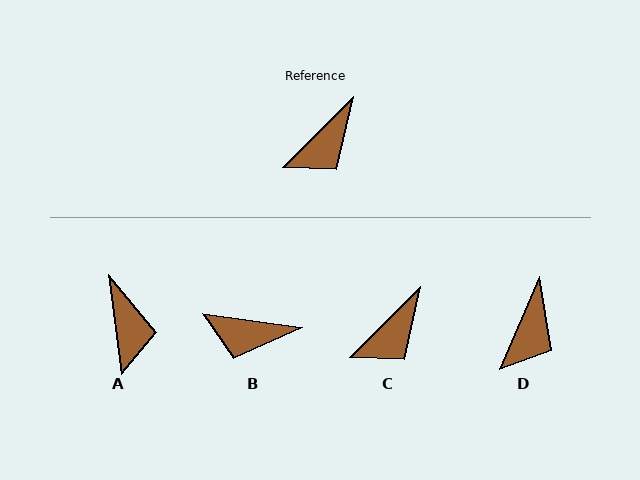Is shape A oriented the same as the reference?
No, it is off by about 53 degrees.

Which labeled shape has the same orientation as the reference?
C.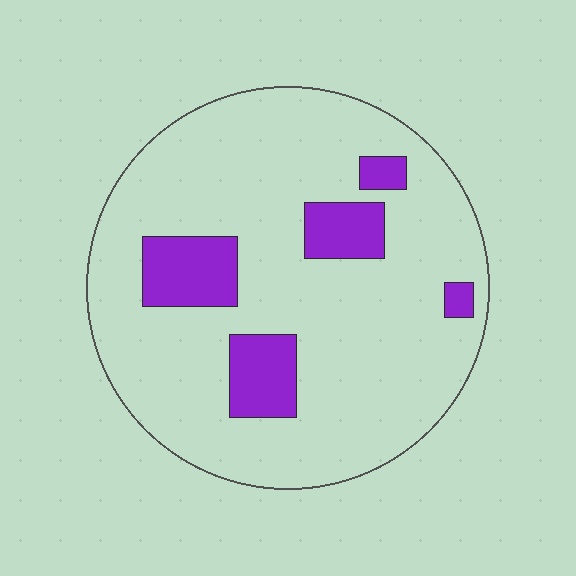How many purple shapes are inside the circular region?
5.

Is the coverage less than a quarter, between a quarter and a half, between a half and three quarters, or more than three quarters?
Less than a quarter.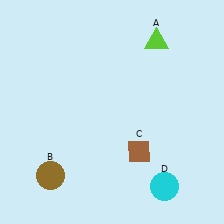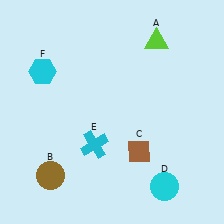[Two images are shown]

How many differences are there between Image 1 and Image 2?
There are 2 differences between the two images.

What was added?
A cyan cross (E), a cyan hexagon (F) were added in Image 2.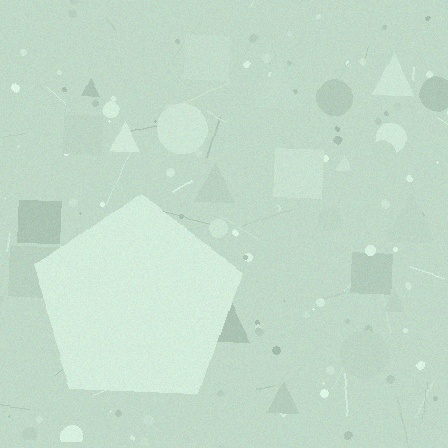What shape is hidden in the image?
A pentagon is hidden in the image.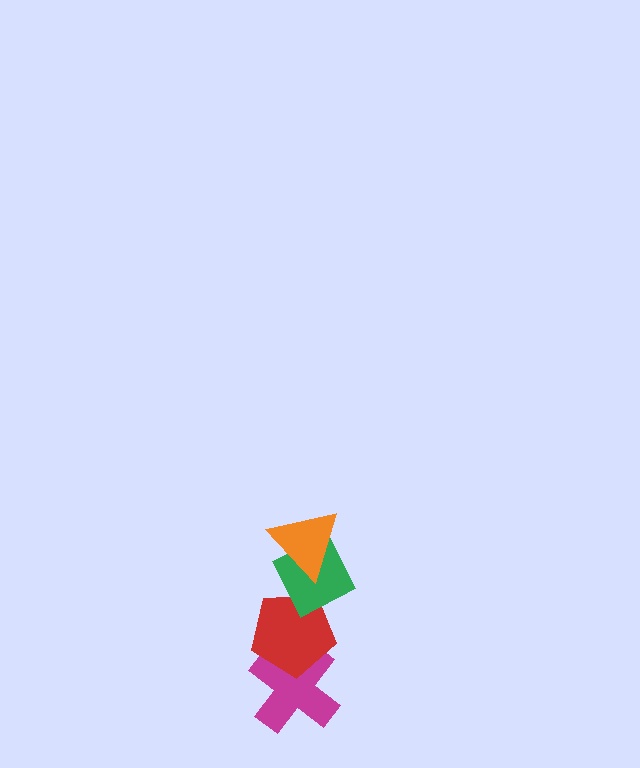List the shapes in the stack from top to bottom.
From top to bottom: the orange triangle, the green diamond, the red pentagon, the magenta cross.